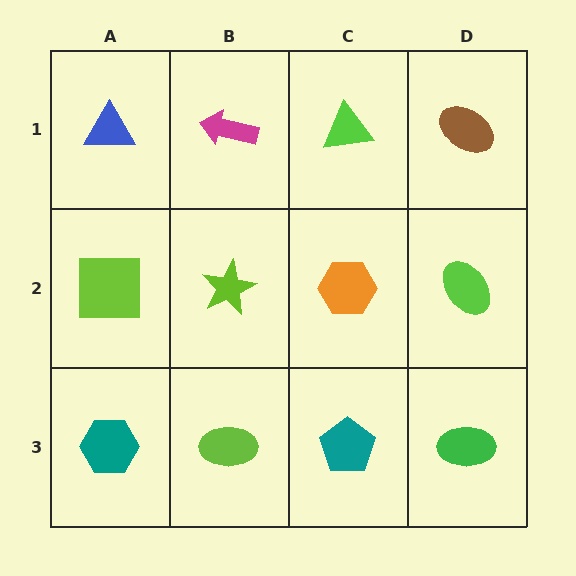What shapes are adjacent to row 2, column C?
A lime triangle (row 1, column C), a teal pentagon (row 3, column C), a lime star (row 2, column B), a lime ellipse (row 2, column D).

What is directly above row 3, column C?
An orange hexagon.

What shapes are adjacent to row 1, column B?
A lime star (row 2, column B), a blue triangle (row 1, column A), a lime triangle (row 1, column C).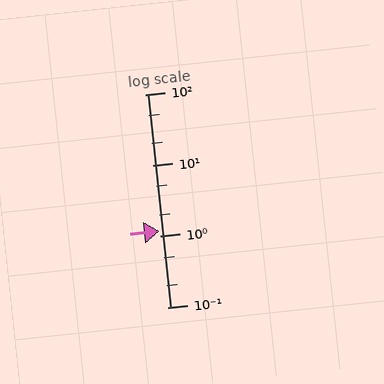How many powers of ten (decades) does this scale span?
The scale spans 3 decades, from 0.1 to 100.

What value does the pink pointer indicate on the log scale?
The pointer indicates approximately 1.2.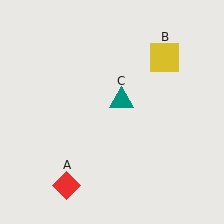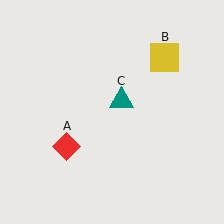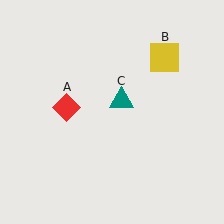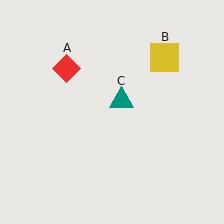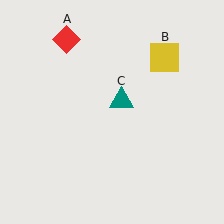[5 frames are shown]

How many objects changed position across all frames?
1 object changed position: red diamond (object A).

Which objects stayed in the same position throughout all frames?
Yellow square (object B) and teal triangle (object C) remained stationary.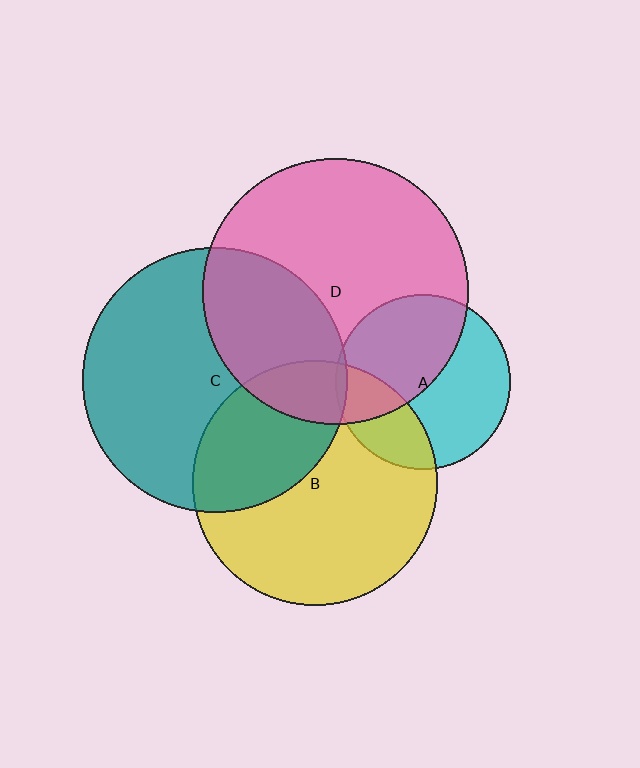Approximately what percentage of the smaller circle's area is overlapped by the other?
Approximately 35%.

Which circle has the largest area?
Circle D (pink).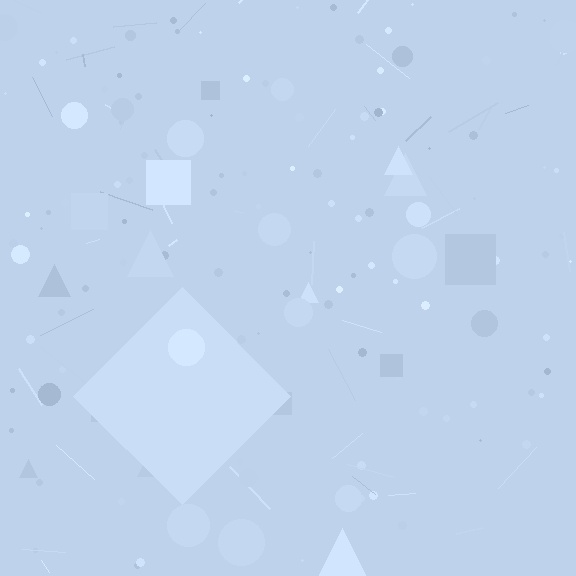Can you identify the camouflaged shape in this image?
The camouflaged shape is a diamond.